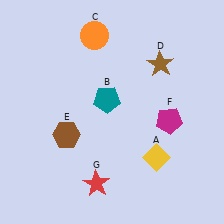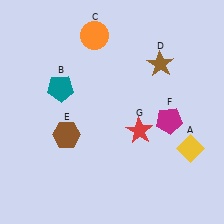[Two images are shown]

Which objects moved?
The objects that moved are: the yellow diamond (A), the teal pentagon (B), the red star (G).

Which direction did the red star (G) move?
The red star (G) moved up.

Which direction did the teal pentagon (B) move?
The teal pentagon (B) moved left.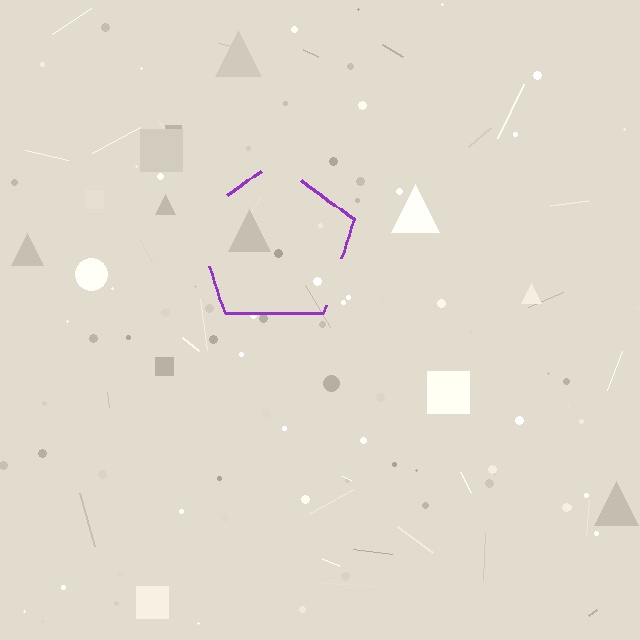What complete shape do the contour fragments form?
The contour fragments form a pentagon.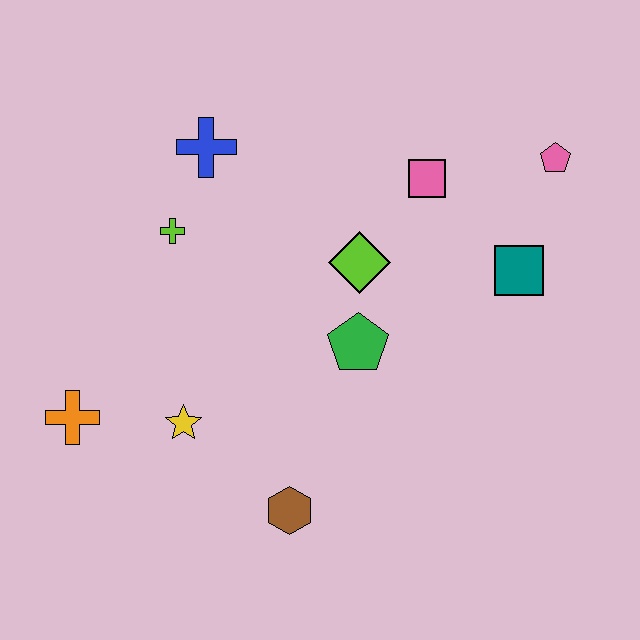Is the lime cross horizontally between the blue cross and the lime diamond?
No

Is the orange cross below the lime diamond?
Yes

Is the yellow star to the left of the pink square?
Yes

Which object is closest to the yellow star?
The orange cross is closest to the yellow star.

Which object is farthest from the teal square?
The orange cross is farthest from the teal square.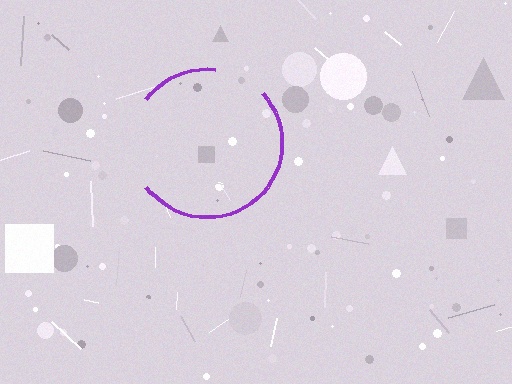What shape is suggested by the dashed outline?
The dashed outline suggests a circle.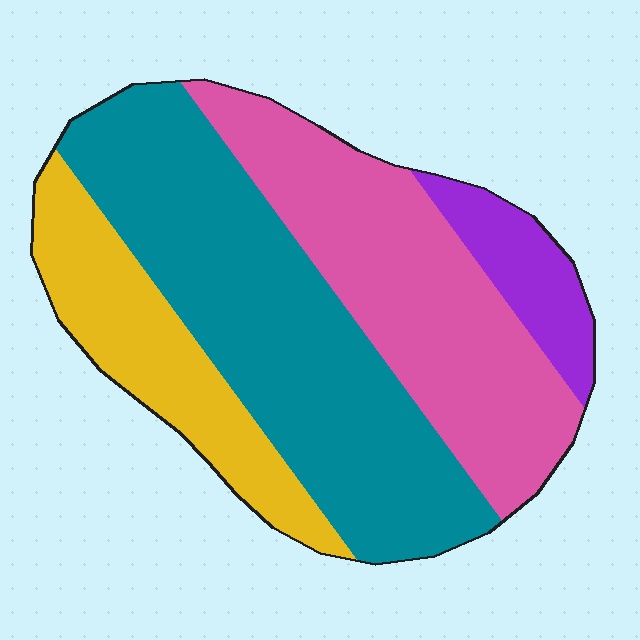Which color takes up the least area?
Purple, at roughly 10%.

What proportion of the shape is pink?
Pink covers around 30% of the shape.